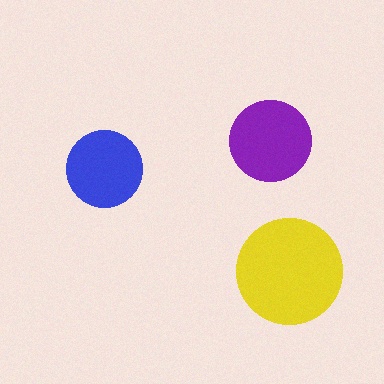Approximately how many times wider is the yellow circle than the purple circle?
About 1.5 times wider.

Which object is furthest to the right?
The yellow circle is rightmost.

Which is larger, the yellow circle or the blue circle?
The yellow one.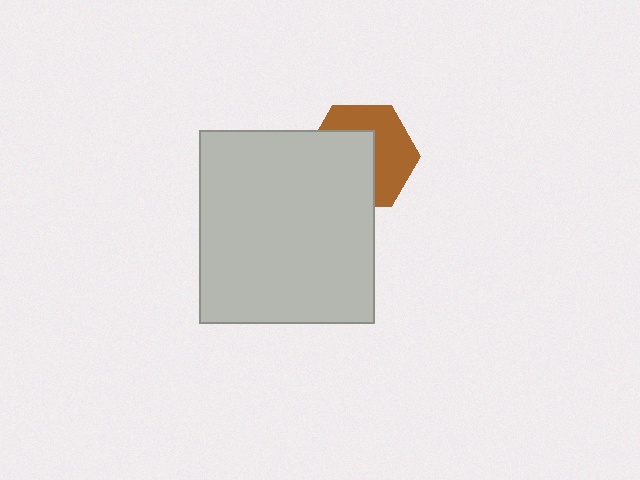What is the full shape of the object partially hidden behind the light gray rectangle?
The partially hidden object is a brown hexagon.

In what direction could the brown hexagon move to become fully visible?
The brown hexagon could move toward the upper-right. That would shift it out from behind the light gray rectangle entirely.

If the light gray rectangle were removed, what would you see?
You would see the complete brown hexagon.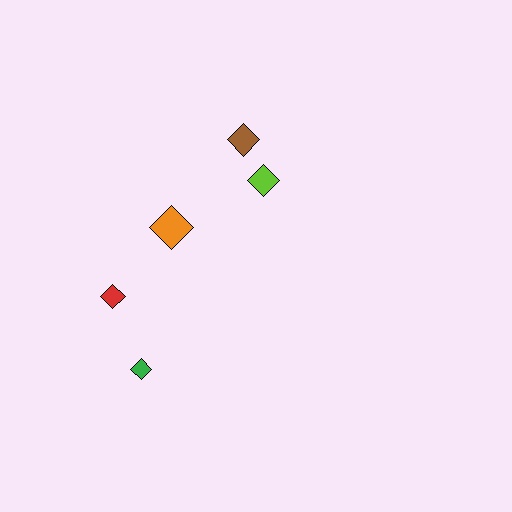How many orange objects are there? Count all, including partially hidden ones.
There is 1 orange object.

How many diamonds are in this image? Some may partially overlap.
There are 5 diamonds.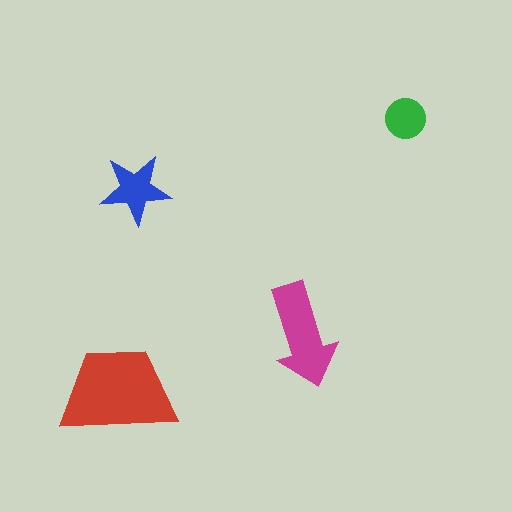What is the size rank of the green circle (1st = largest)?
4th.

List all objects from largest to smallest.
The red trapezoid, the magenta arrow, the blue star, the green circle.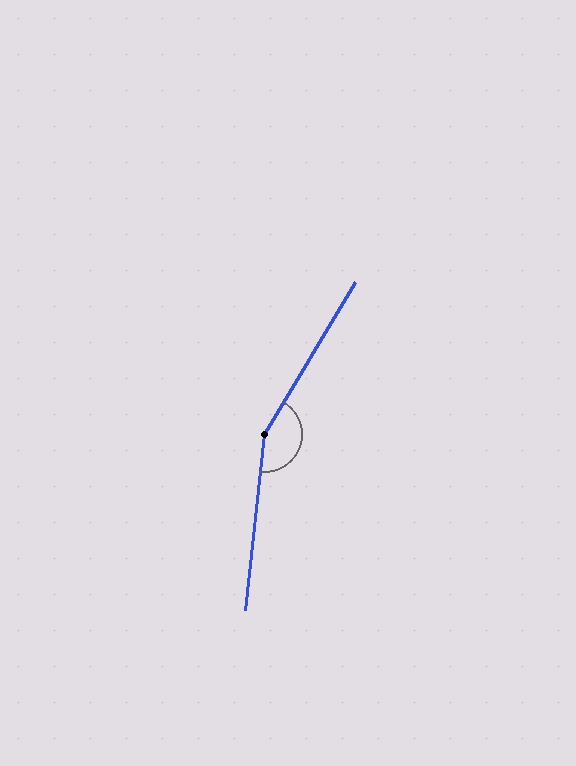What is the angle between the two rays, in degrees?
Approximately 155 degrees.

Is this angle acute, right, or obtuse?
It is obtuse.